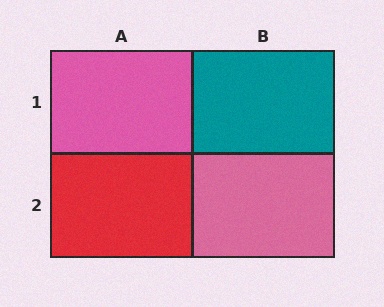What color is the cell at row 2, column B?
Pink.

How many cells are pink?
2 cells are pink.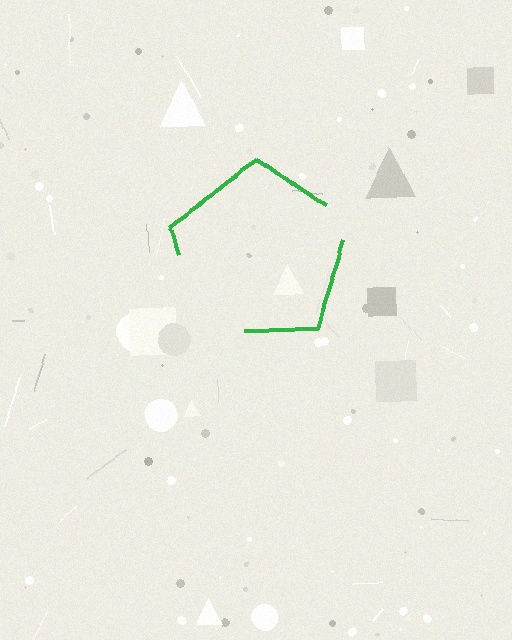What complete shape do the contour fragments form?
The contour fragments form a pentagon.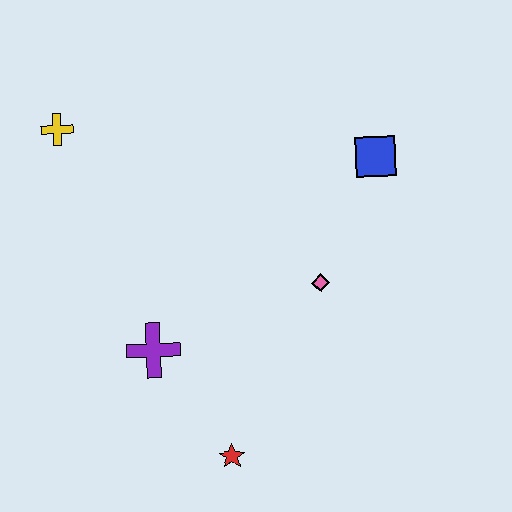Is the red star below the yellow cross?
Yes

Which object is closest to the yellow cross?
The purple cross is closest to the yellow cross.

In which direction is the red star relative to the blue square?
The red star is below the blue square.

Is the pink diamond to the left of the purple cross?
No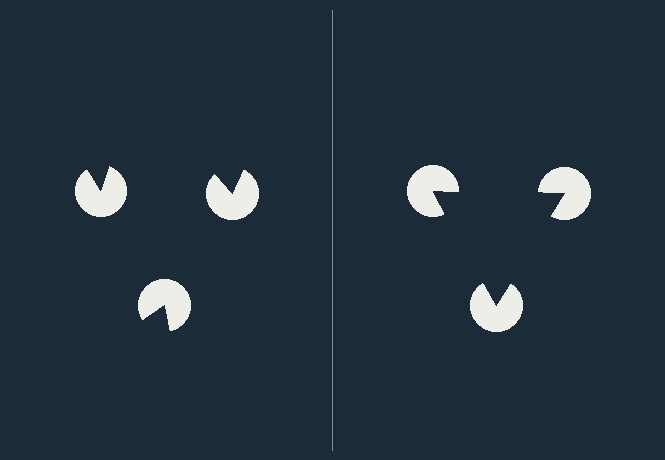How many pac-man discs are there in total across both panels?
6 — 3 on each side.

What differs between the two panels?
The pac-man discs are positioned identically on both sides; only the wedge orientations differ. On the right they align to a triangle; on the left they are misaligned.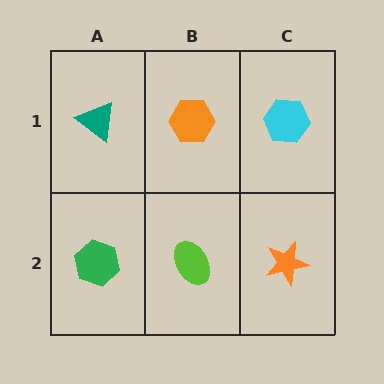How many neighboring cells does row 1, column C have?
2.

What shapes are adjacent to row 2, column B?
An orange hexagon (row 1, column B), a green hexagon (row 2, column A), an orange star (row 2, column C).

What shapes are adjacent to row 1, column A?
A green hexagon (row 2, column A), an orange hexagon (row 1, column B).